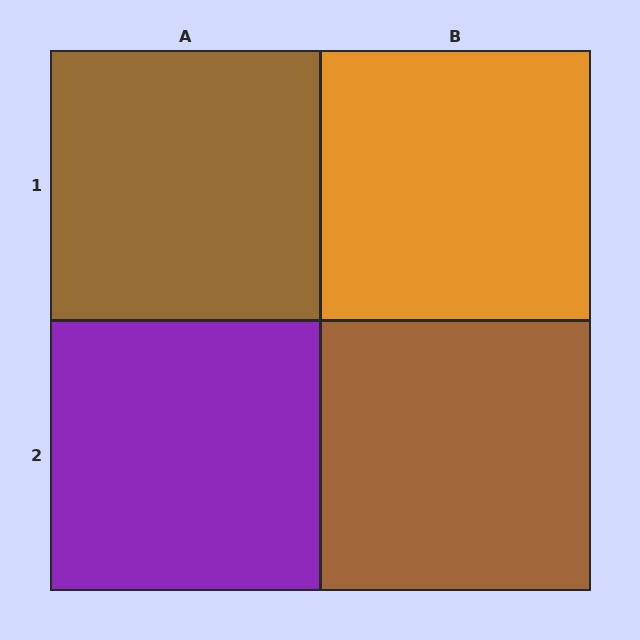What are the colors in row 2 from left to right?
Purple, brown.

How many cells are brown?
2 cells are brown.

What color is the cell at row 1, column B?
Orange.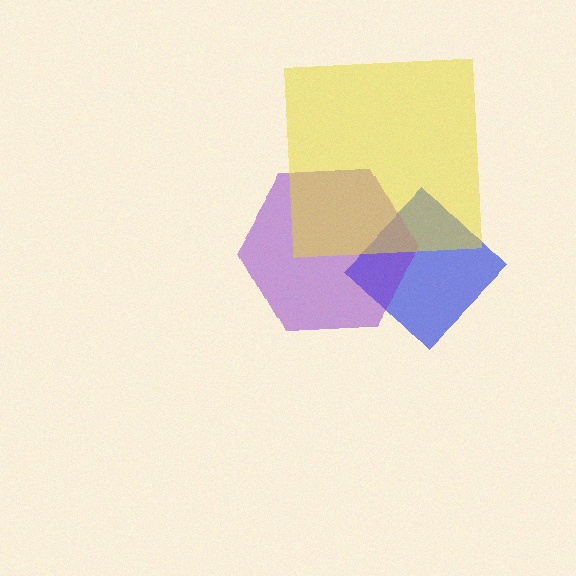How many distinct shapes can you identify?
There are 3 distinct shapes: a blue diamond, a purple hexagon, a yellow square.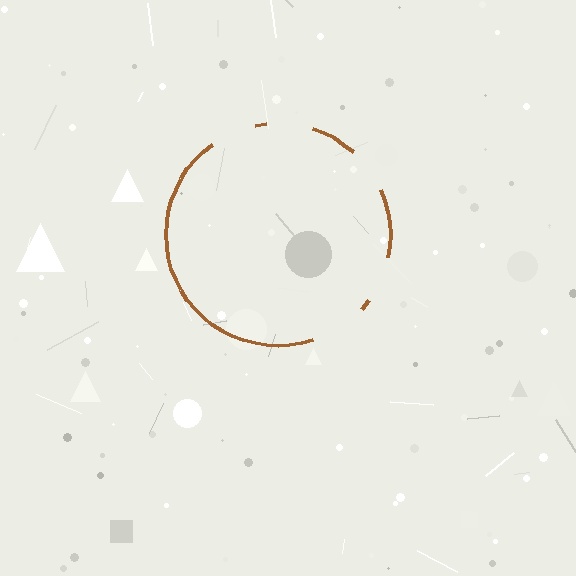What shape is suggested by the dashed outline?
The dashed outline suggests a circle.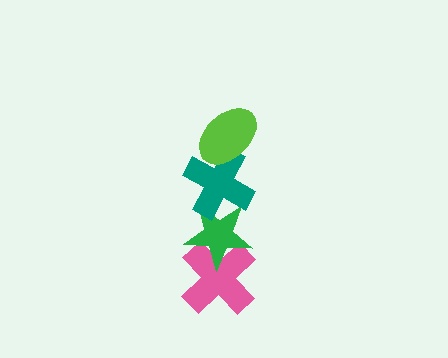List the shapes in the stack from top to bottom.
From top to bottom: the lime ellipse, the teal cross, the green star, the pink cross.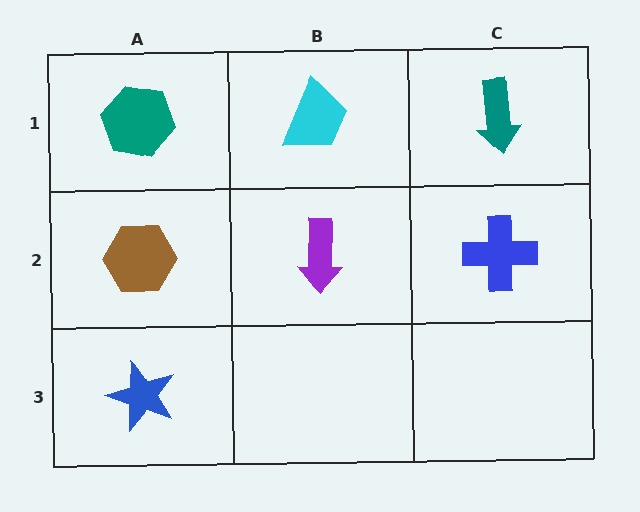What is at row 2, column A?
A brown hexagon.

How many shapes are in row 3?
1 shape.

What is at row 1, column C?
A teal arrow.